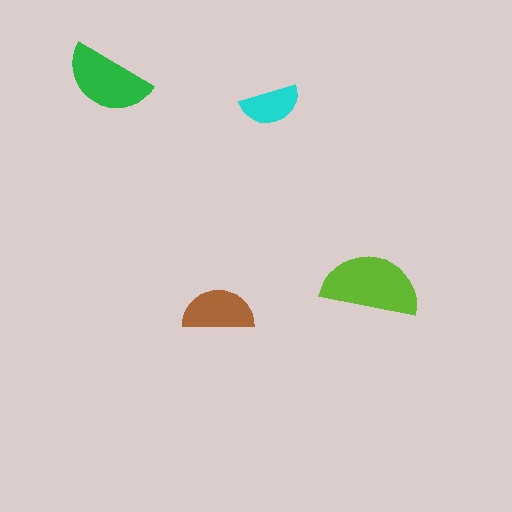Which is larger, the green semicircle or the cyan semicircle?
The green one.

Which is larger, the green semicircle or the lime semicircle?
The lime one.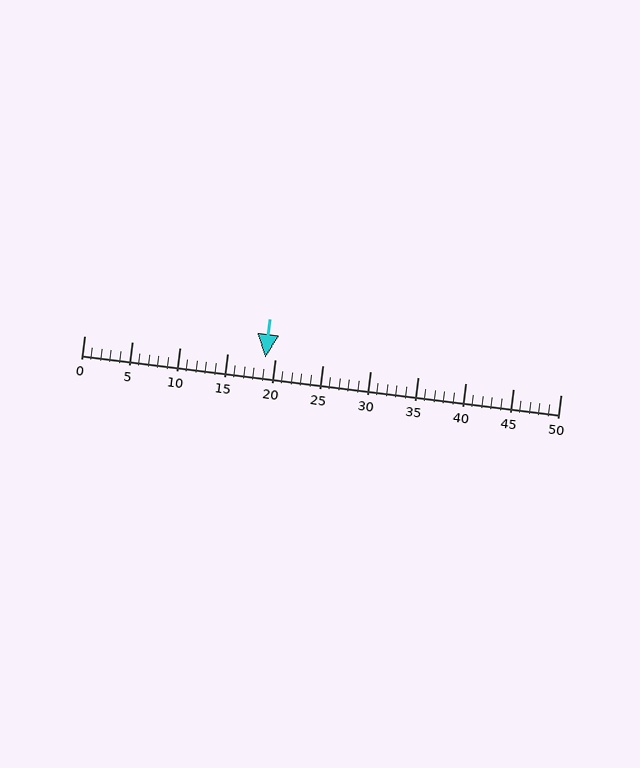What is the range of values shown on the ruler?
The ruler shows values from 0 to 50.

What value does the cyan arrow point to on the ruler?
The cyan arrow points to approximately 19.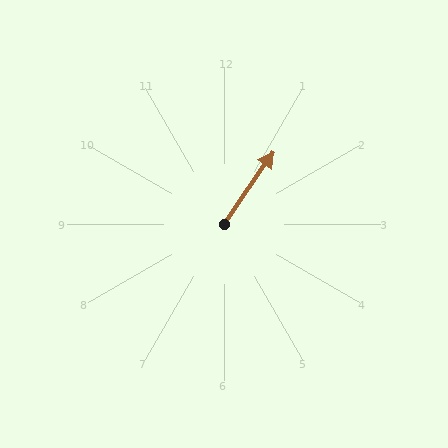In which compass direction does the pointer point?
Northeast.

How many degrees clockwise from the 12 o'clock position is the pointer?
Approximately 34 degrees.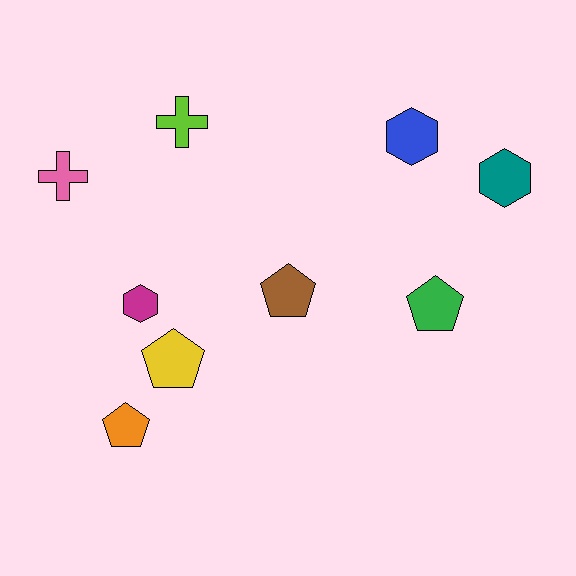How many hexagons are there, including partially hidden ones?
There are 3 hexagons.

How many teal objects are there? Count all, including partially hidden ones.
There is 1 teal object.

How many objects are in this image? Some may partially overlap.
There are 9 objects.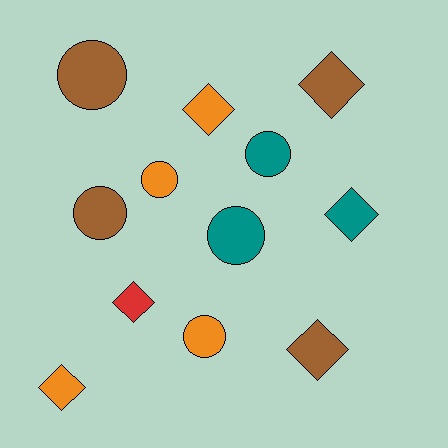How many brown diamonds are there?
There are 2 brown diamonds.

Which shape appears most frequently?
Diamond, with 6 objects.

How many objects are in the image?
There are 12 objects.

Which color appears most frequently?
Orange, with 4 objects.